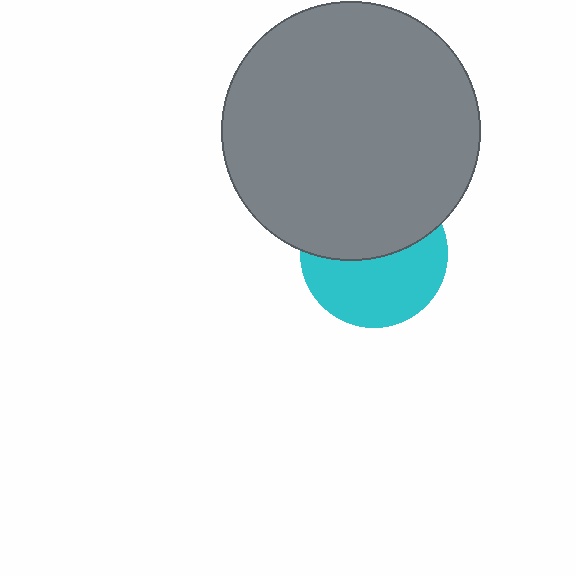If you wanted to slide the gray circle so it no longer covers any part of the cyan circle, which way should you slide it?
Slide it up — that is the most direct way to separate the two shapes.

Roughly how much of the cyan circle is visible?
About half of it is visible (roughly 52%).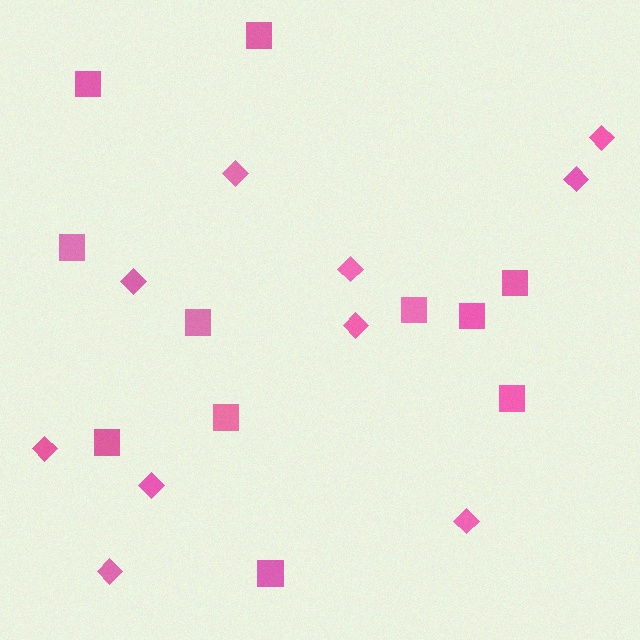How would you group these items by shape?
There are 2 groups: one group of squares (11) and one group of diamonds (10).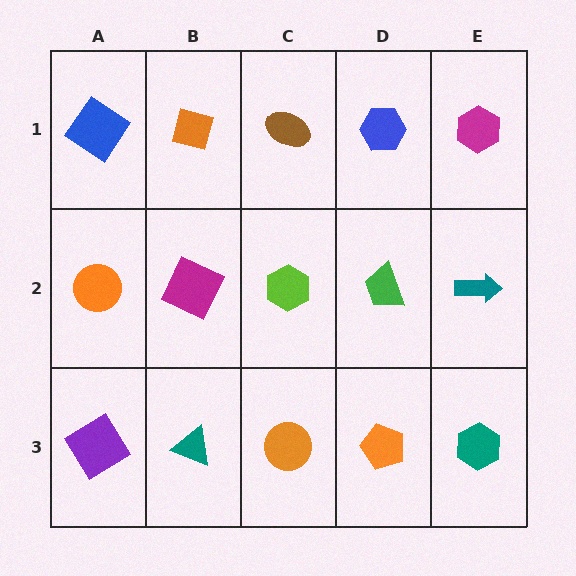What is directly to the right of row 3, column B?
An orange circle.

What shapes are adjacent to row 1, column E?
A teal arrow (row 2, column E), a blue hexagon (row 1, column D).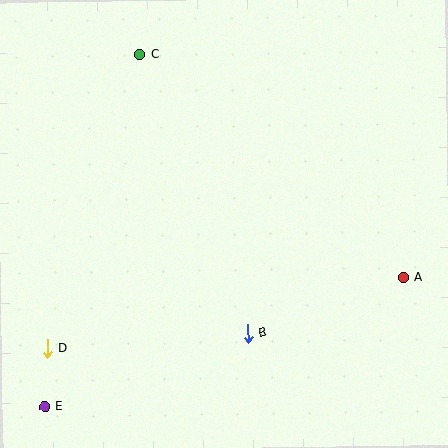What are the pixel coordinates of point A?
Point A is at (403, 277).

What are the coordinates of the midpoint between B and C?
The midpoint between B and C is at (193, 194).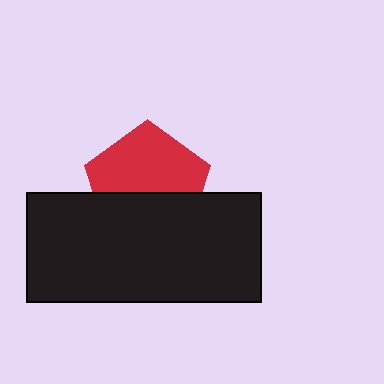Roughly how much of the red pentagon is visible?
About half of it is visible (roughly 57%).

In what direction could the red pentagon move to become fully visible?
The red pentagon could move up. That would shift it out from behind the black rectangle entirely.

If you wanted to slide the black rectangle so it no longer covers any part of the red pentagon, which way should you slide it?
Slide it down — that is the most direct way to separate the two shapes.